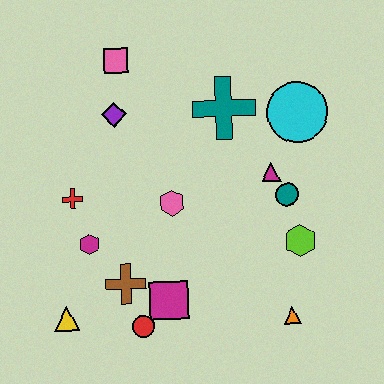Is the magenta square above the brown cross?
No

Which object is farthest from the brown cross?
The cyan circle is farthest from the brown cross.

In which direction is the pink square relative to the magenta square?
The pink square is above the magenta square.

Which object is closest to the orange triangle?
The lime hexagon is closest to the orange triangle.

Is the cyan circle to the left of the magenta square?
No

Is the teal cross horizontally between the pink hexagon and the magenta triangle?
Yes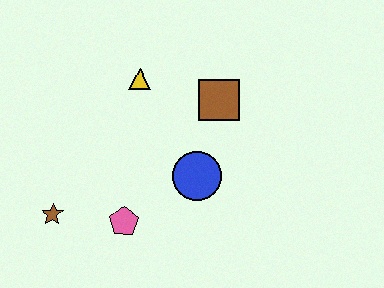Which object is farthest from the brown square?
The brown star is farthest from the brown square.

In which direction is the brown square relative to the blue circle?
The brown square is above the blue circle.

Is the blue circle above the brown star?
Yes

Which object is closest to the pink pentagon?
The brown star is closest to the pink pentagon.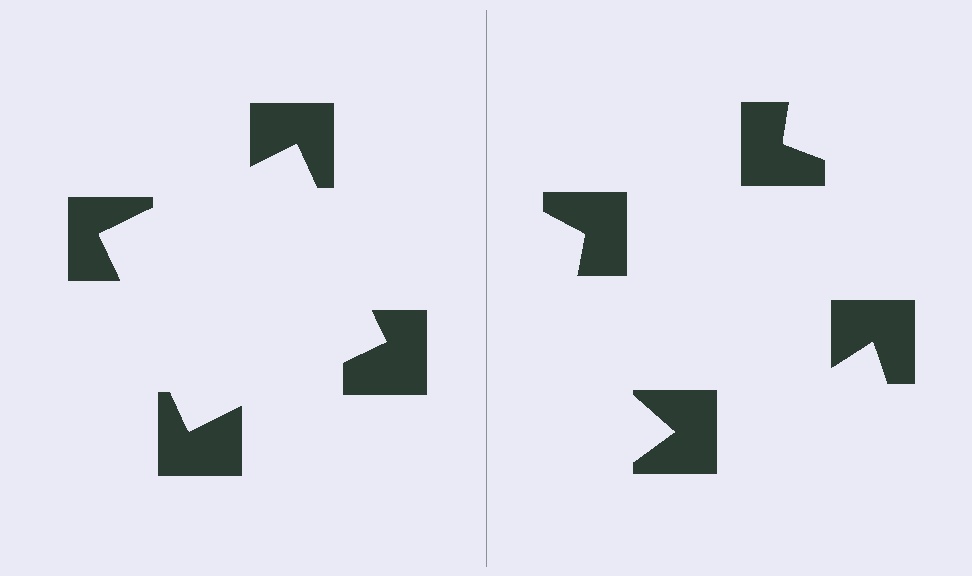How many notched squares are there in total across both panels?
8 — 4 on each side.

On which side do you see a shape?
An illusory square appears on the left side. On the right side the wedge cuts are rotated, so no coherent shape forms.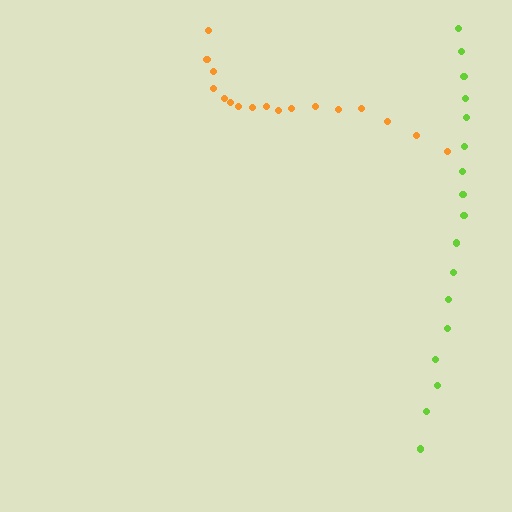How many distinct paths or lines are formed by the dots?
There are 2 distinct paths.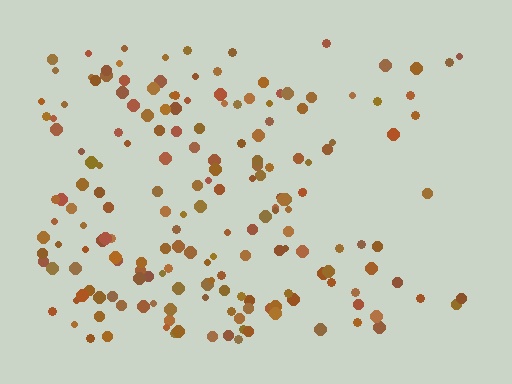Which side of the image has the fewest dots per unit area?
The right.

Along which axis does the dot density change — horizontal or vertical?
Horizontal.